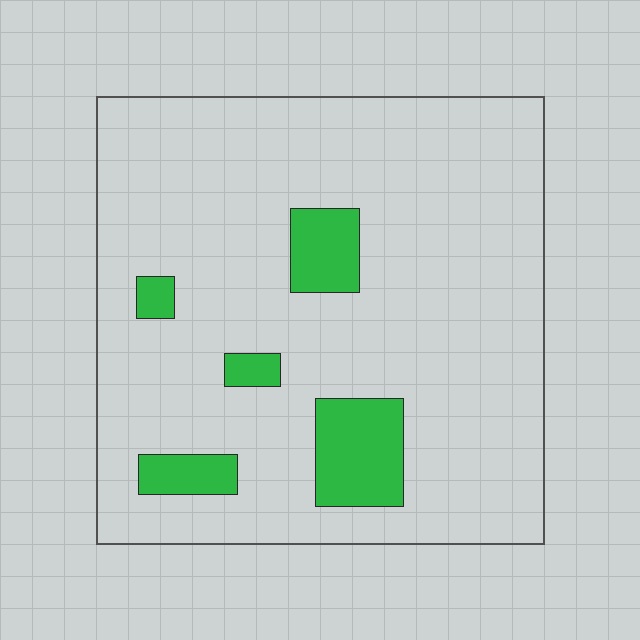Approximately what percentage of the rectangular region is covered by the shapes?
Approximately 10%.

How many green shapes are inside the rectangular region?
5.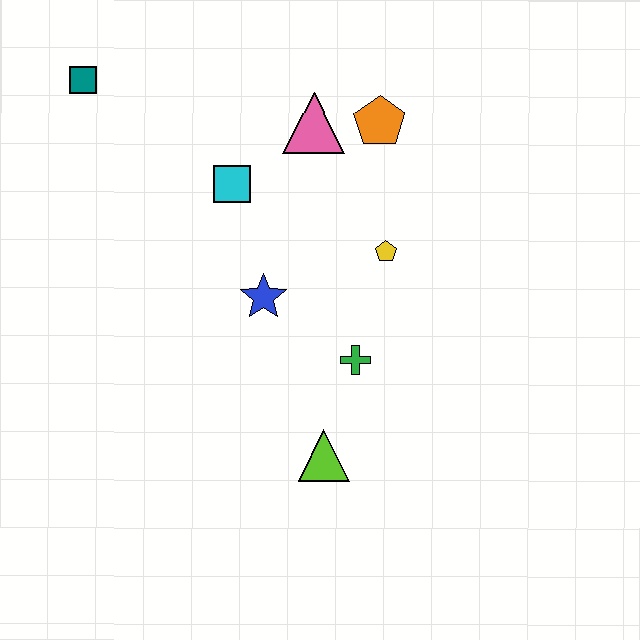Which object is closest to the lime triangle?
The green cross is closest to the lime triangle.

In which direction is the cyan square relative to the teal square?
The cyan square is to the right of the teal square.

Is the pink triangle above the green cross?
Yes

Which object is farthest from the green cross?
The teal square is farthest from the green cross.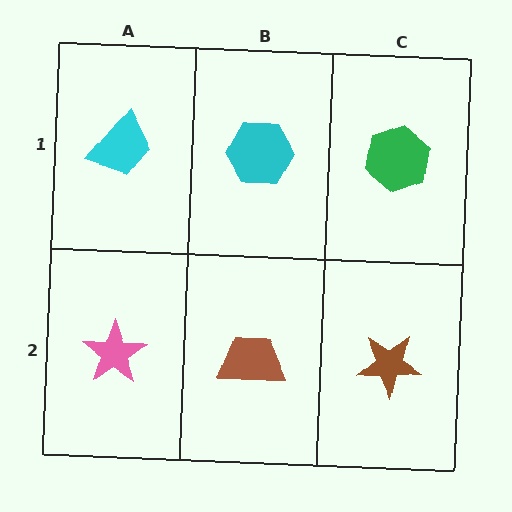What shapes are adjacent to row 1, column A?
A pink star (row 2, column A), a cyan hexagon (row 1, column B).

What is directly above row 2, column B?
A cyan hexagon.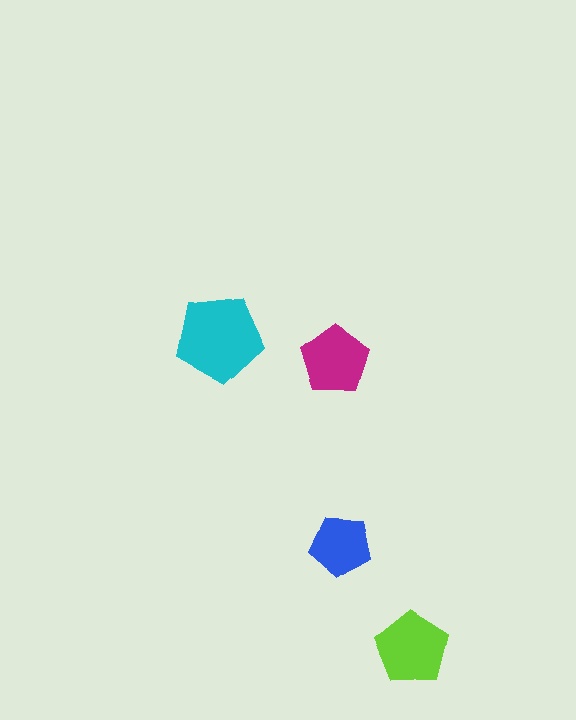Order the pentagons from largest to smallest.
the cyan one, the lime one, the magenta one, the blue one.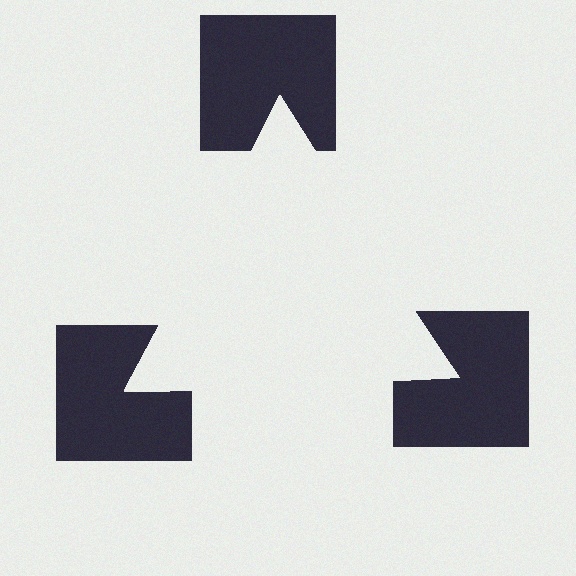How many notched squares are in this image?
There are 3 — one at each vertex of the illusory triangle.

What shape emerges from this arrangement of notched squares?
An illusory triangle — its edges are inferred from the aligned wedge cuts in the notched squares, not physically drawn.